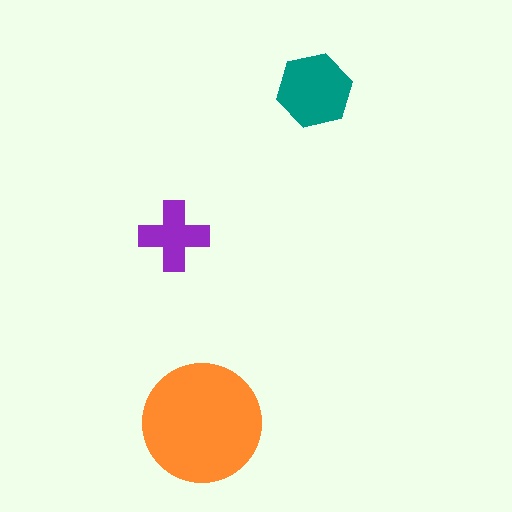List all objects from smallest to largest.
The purple cross, the teal hexagon, the orange circle.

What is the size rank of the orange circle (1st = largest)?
1st.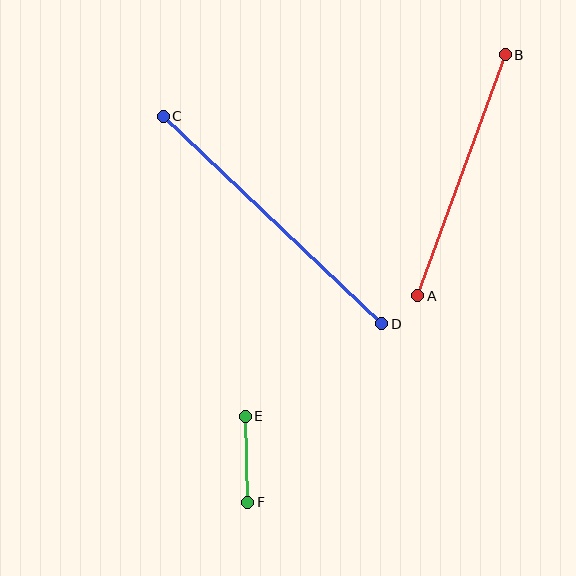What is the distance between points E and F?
The distance is approximately 86 pixels.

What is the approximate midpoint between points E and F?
The midpoint is at approximately (247, 459) pixels.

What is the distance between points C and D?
The distance is approximately 301 pixels.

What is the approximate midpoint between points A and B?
The midpoint is at approximately (461, 175) pixels.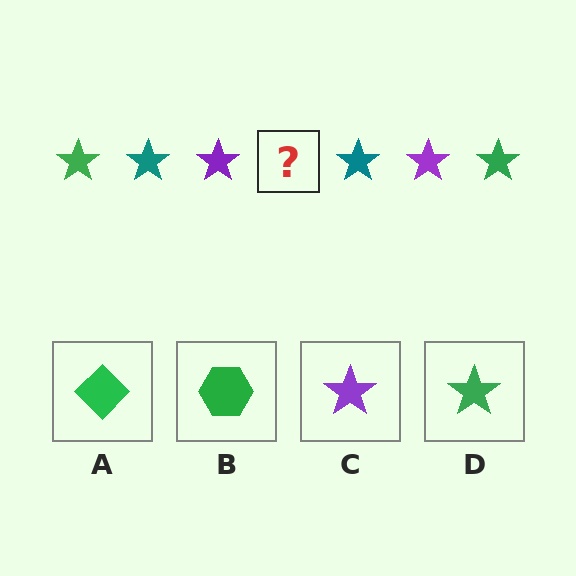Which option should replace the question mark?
Option D.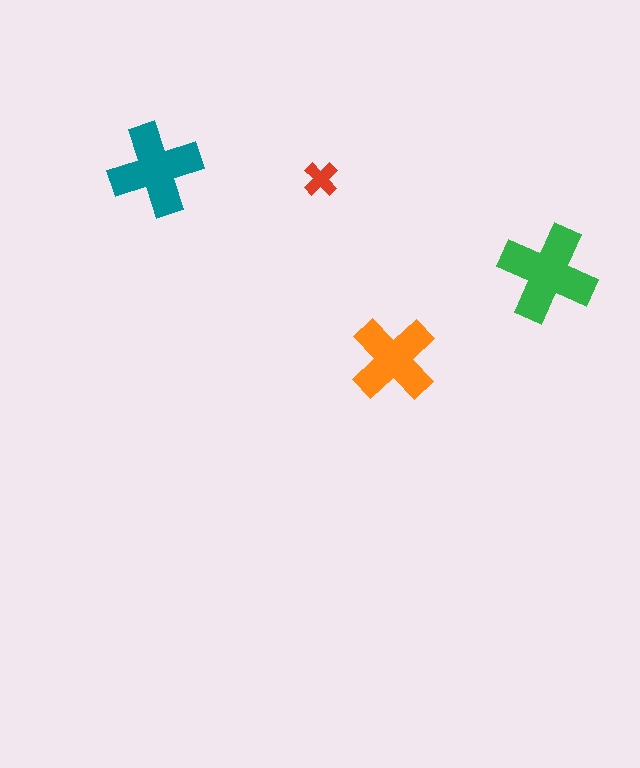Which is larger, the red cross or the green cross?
The green one.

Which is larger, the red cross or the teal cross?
The teal one.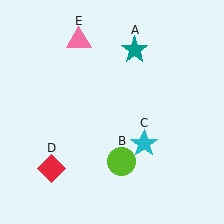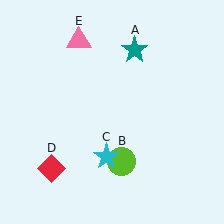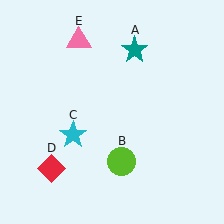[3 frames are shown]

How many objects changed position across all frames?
1 object changed position: cyan star (object C).